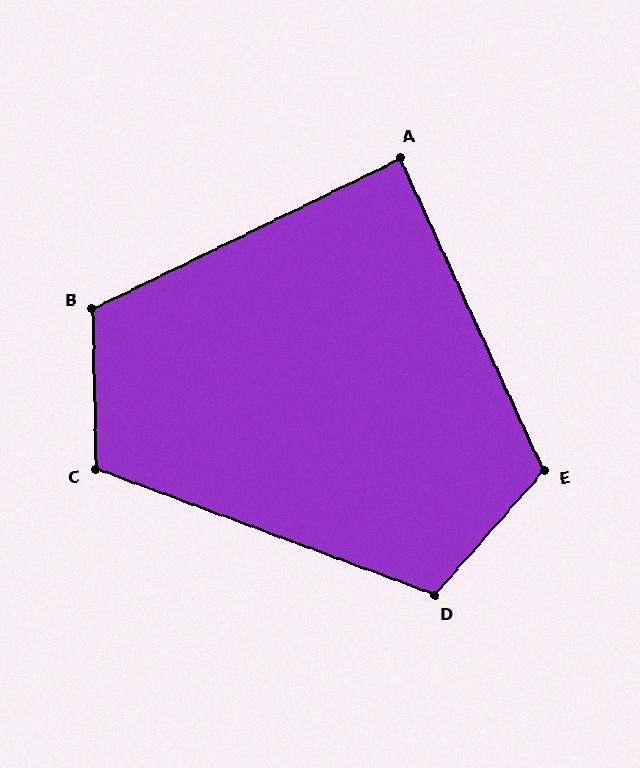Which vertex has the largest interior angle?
B, at approximately 115 degrees.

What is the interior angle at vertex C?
Approximately 111 degrees (obtuse).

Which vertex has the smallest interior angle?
A, at approximately 89 degrees.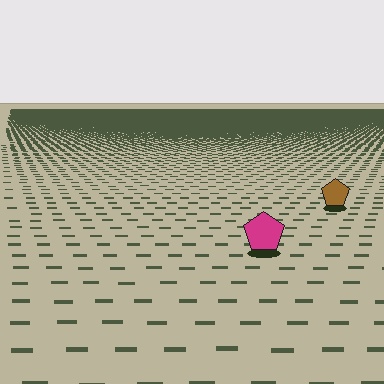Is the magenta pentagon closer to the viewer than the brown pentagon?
Yes. The magenta pentagon is closer — you can tell from the texture gradient: the ground texture is coarser near it.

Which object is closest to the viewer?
The magenta pentagon is closest. The texture marks near it are larger and more spread out.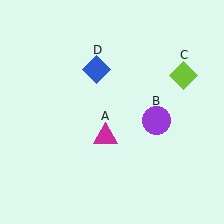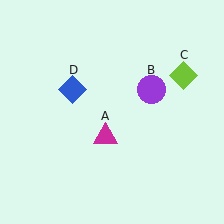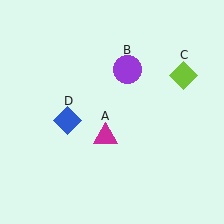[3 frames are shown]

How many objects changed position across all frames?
2 objects changed position: purple circle (object B), blue diamond (object D).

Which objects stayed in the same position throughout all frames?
Magenta triangle (object A) and lime diamond (object C) remained stationary.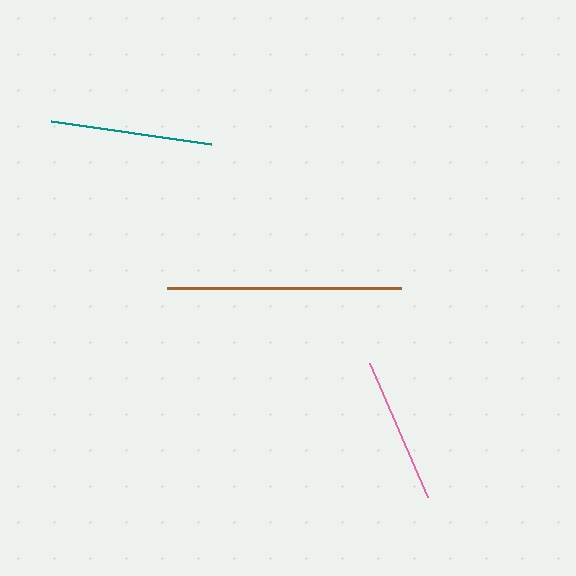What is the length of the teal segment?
The teal segment is approximately 162 pixels long.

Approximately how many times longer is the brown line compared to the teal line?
The brown line is approximately 1.4 times the length of the teal line.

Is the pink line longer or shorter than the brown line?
The brown line is longer than the pink line.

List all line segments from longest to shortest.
From longest to shortest: brown, teal, pink.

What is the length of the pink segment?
The pink segment is approximately 145 pixels long.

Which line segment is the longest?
The brown line is the longest at approximately 234 pixels.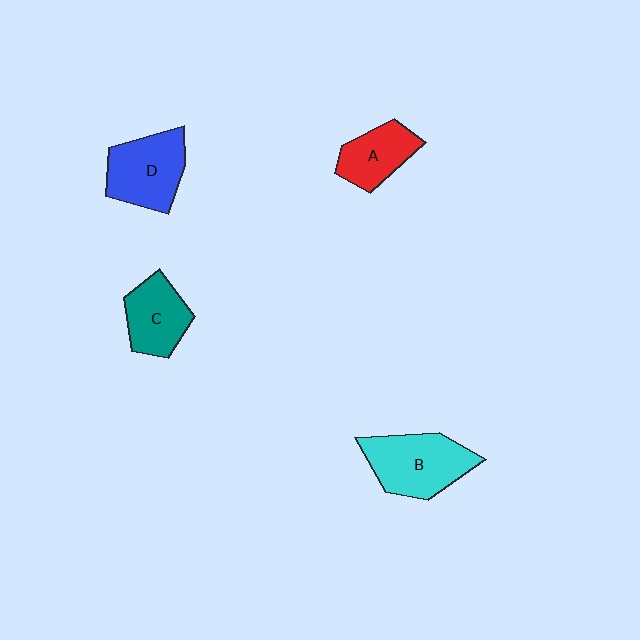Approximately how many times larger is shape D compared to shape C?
Approximately 1.2 times.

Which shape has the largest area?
Shape B (cyan).